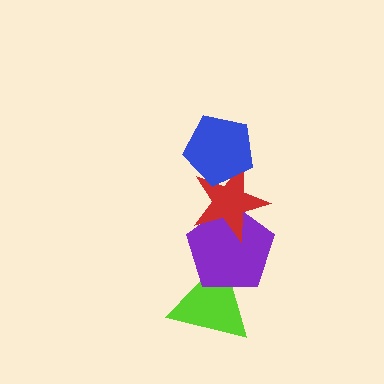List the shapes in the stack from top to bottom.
From top to bottom: the blue pentagon, the red star, the purple pentagon, the lime triangle.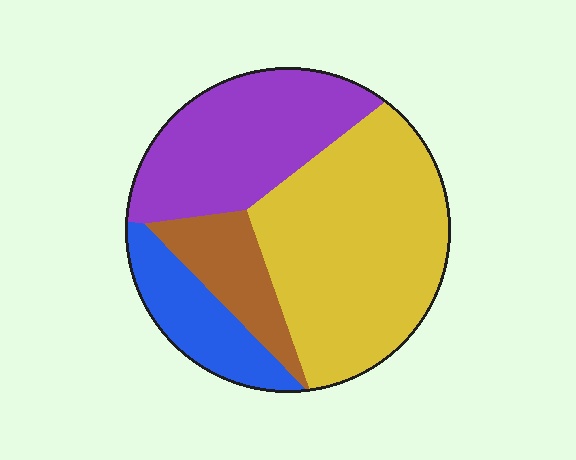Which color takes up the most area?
Yellow, at roughly 45%.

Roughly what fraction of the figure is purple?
Purple covers around 30% of the figure.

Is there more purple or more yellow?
Yellow.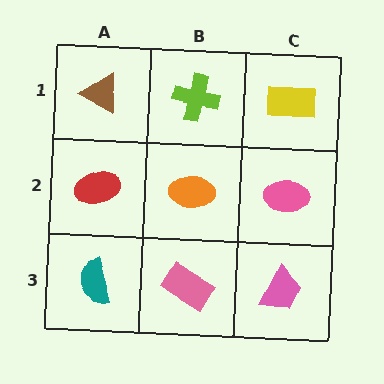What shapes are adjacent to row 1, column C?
A pink ellipse (row 2, column C), a lime cross (row 1, column B).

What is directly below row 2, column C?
A pink trapezoid.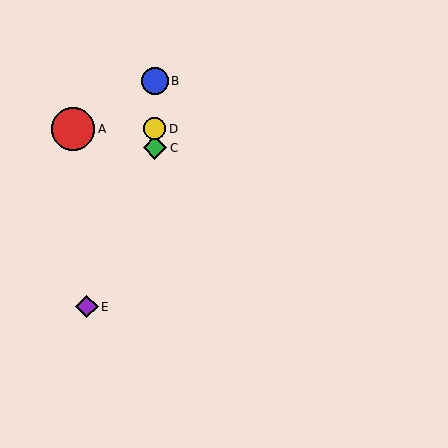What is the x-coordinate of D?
Object D is at x≈155.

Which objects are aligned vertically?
Objects B, C, D are aligned vertically.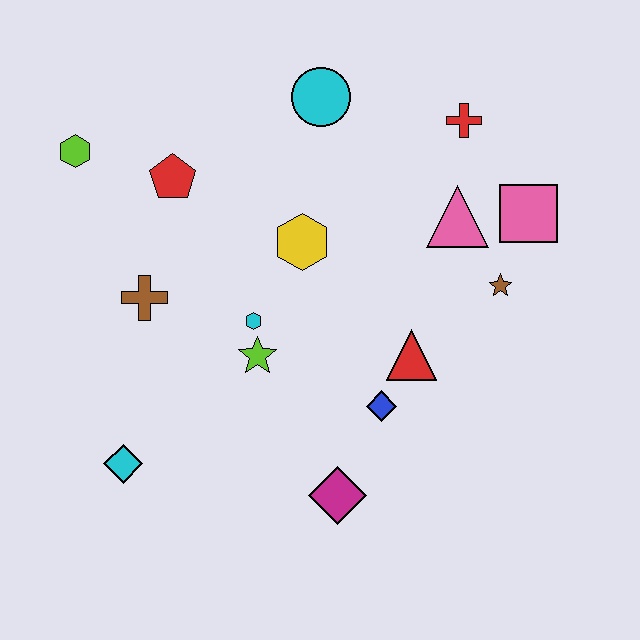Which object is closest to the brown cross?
The cyan hexagon is closest to the brown cross.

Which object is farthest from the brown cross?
The pink square is farthest from the brown cross.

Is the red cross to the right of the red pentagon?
Yes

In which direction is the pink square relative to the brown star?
The pink square is above the brown star.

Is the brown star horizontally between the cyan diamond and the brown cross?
No